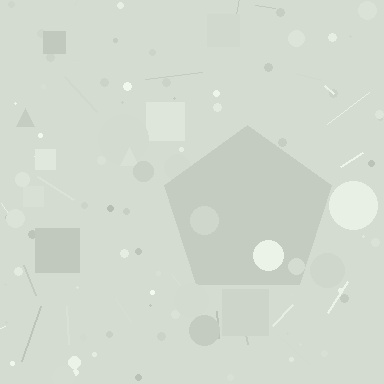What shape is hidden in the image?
A pentagon is hidden in the image.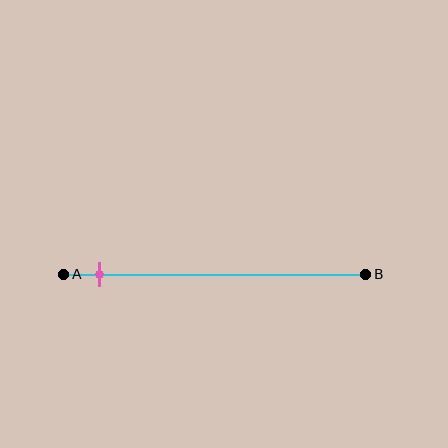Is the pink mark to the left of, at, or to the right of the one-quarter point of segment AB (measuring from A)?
The pink mark is to the left of the one-quarter point of segment AB.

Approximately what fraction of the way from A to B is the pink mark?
The pink mark is approximately 10% of the way from A to B.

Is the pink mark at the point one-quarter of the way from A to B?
No, the mark is at about 10% from A, not at the 25% one-quarter point.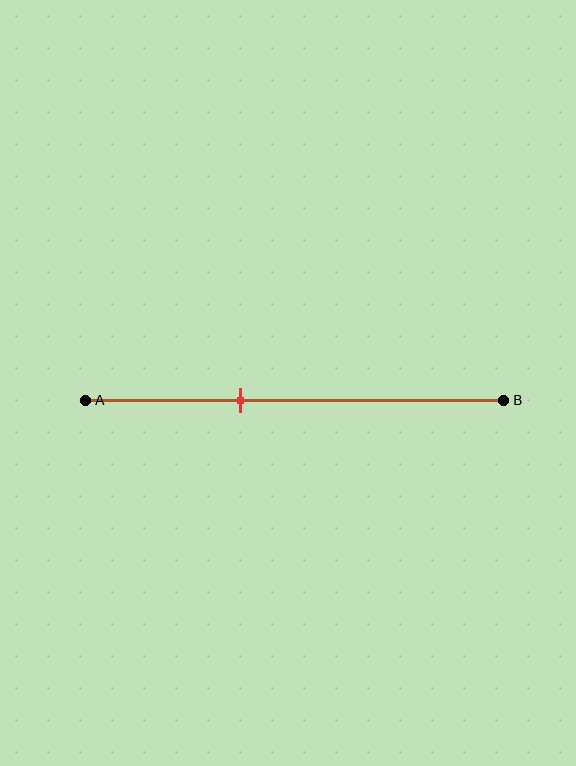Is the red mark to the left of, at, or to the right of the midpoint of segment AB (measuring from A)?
The red mark is to the left of the midpoint of segment AB.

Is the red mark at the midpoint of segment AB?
No, the mark is at about 35% from A, not at the 50% midpoint.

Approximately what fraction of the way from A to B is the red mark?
The red mark is approximately 35% of the way from A to B.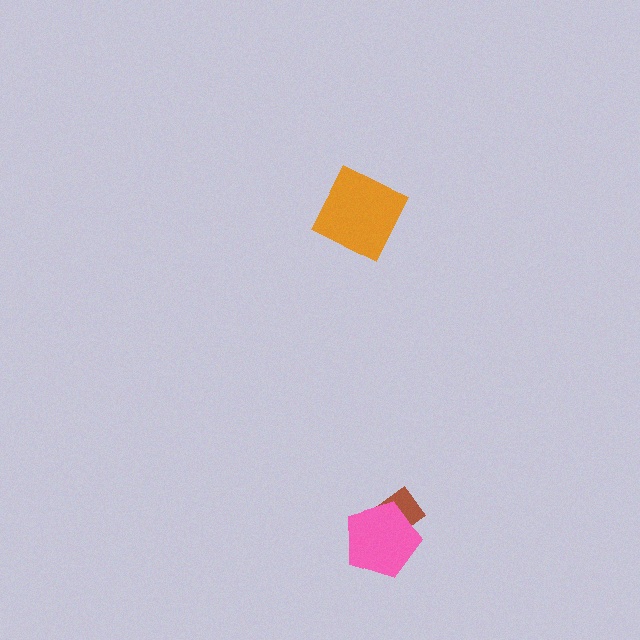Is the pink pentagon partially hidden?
No, no other shape covers it.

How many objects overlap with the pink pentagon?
1 object overlaps with the pink pentagon.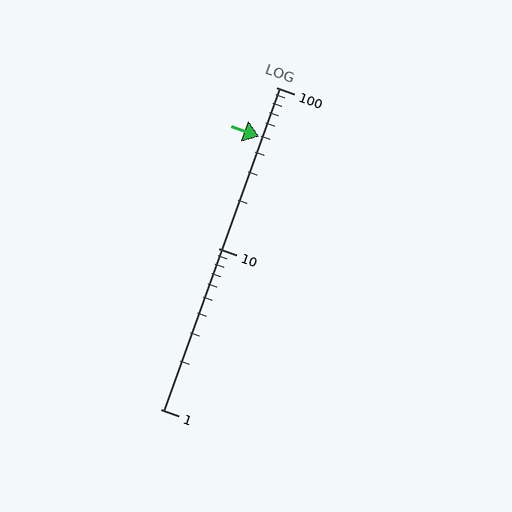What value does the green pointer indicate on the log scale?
The pointer indicates approximately 49.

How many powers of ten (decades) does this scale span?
The scale spans 2 decades, from 1 to 100.